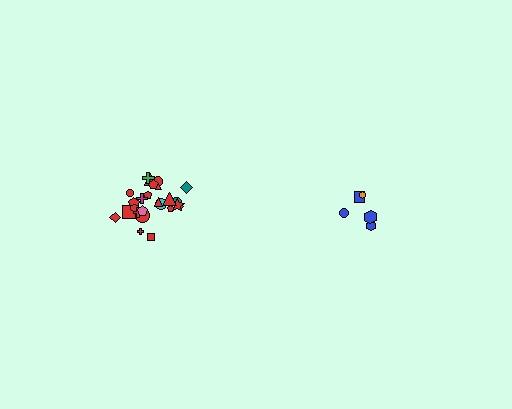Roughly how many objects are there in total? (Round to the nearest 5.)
Roughly 30 objects in total.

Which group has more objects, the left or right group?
The left group.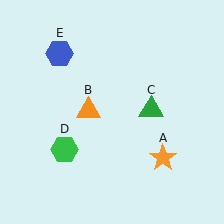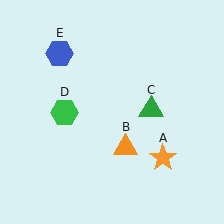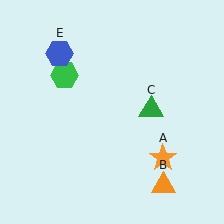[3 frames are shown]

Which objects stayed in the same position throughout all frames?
Orange star (object A) and green triangle (object C) and blue hexagon (object E) remained stationary.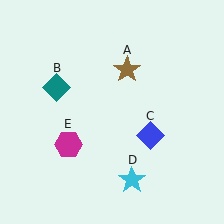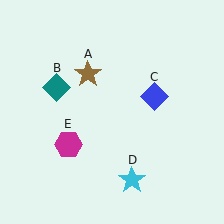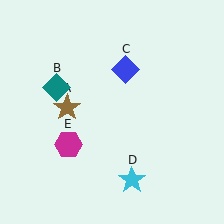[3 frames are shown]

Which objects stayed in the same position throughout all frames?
Teal diamond (object B) and cyan star (object D) and magenta hexagon (object E) remained stationary.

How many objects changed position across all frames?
2 objects changed position: brown star (object A), blue diamond (object C).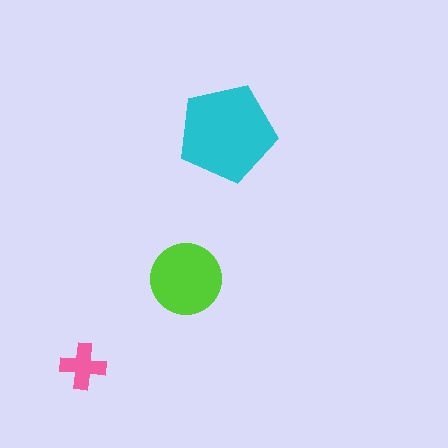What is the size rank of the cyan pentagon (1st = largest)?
1st.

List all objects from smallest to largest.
The pink cross, the lime circle, the cyan pentagon.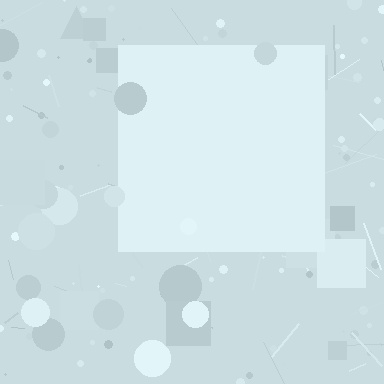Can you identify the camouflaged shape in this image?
The camouflaged shape is a square.